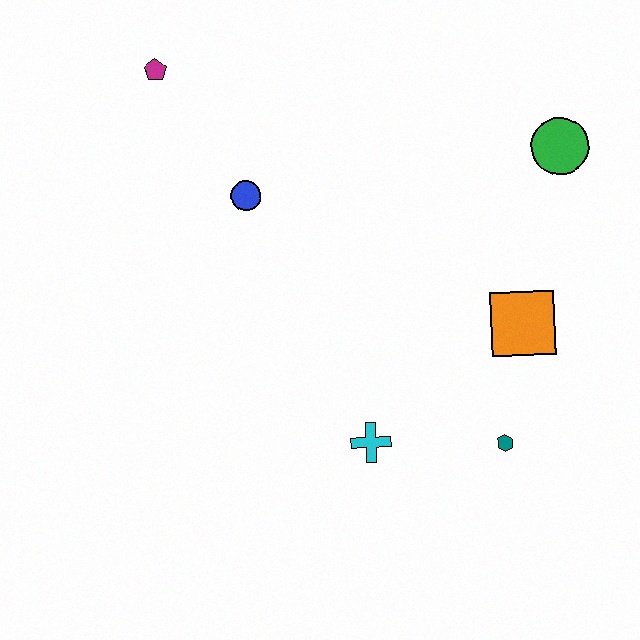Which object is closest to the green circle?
The orange square is closest to the green circle.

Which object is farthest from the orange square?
The magenta pentagon is farthest from the orange square.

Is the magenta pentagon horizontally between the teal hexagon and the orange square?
No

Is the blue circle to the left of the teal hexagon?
Yes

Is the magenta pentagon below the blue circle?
No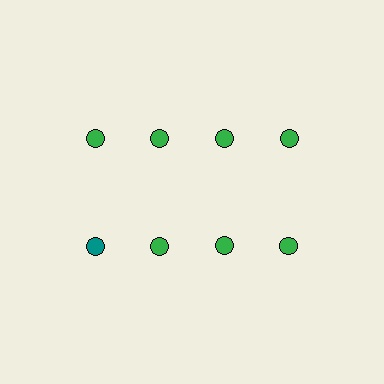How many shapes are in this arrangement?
There are 8 shapes arranged in a grid pattern.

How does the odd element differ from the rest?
It has a different color: teal instead of green.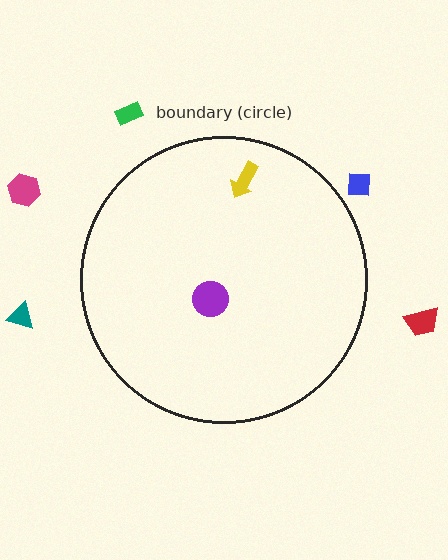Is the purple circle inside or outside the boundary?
Inside.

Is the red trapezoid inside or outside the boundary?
Outside.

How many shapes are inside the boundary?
2 inside, 5 outside.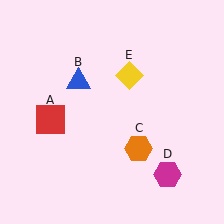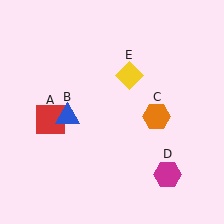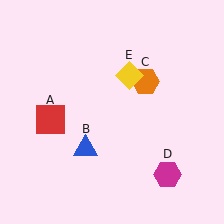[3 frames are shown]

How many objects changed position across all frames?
2 objects changed position: blue triangle (object B), orange hexagon (object C).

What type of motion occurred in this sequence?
The blue triangle (object B), orange hexagon (object C) rotated counterclockwise around the center of the scene.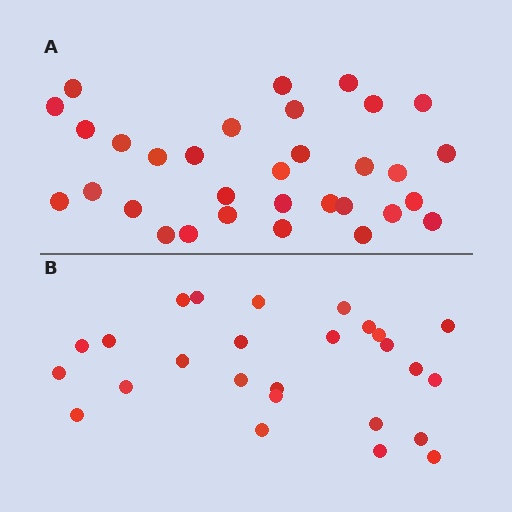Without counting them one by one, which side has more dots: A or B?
Region A (the top region) has more dots.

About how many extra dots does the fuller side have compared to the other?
Region A has about 6 more dots than region B.